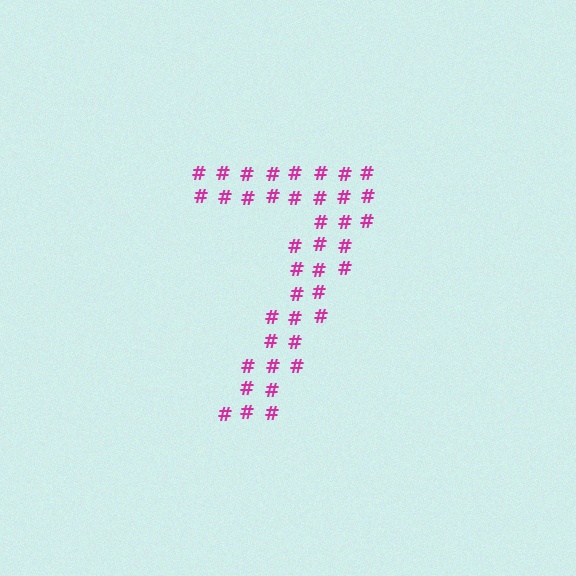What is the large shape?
The large shape is the digit 7.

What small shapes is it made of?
It is made of small hash symbols.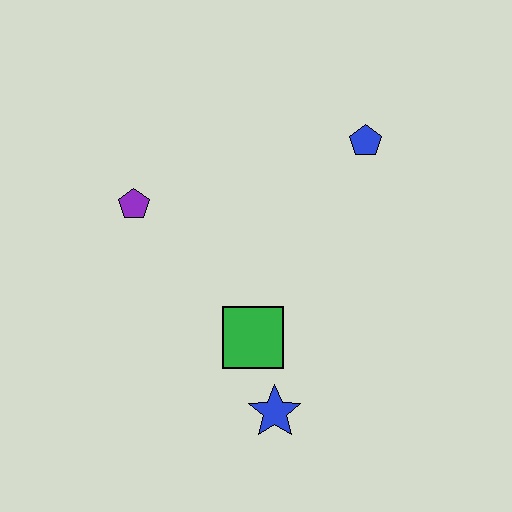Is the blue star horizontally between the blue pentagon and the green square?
Yes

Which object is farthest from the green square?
The blue pentagon is farthest from the green square.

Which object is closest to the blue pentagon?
The green square is closest to the blue pentagon.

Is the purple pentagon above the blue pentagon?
No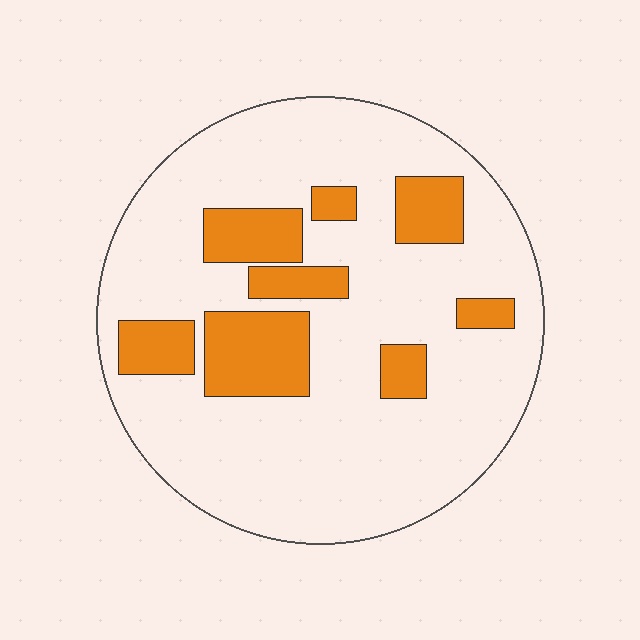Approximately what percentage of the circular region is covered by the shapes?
Approximately 20%.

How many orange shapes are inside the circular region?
8.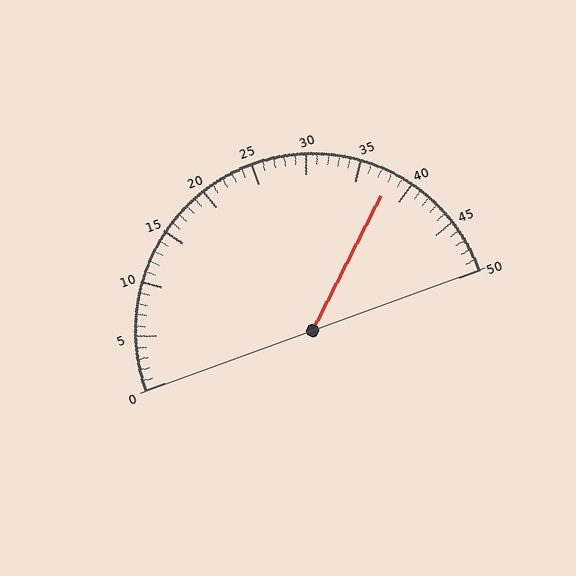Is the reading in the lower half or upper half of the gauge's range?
The reading is in the upper half of the range (0 to 50).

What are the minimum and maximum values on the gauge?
The gauge ranges from 0 to 50.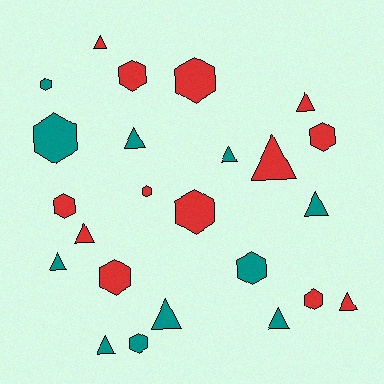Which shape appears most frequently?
Triangle, with 12 objects.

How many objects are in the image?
There are 24 objects.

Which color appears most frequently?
Red, with 13 objects.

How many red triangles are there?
There are 5 red triangles.